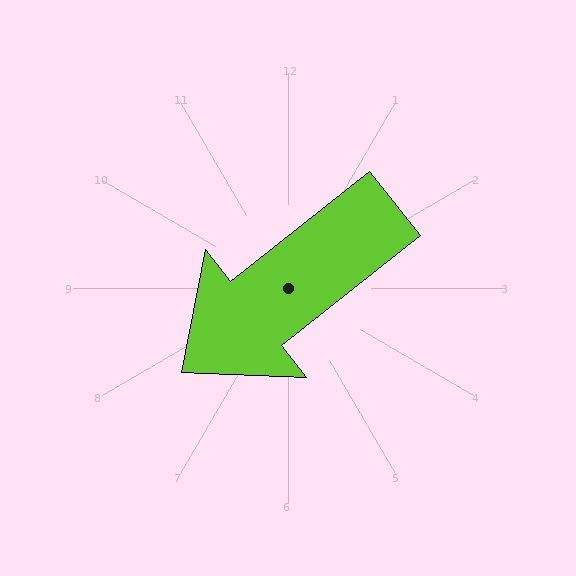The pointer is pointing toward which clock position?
Roughly 8 o'clock.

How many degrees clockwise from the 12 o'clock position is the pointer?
Approximately 232 degrees.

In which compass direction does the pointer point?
Southwest.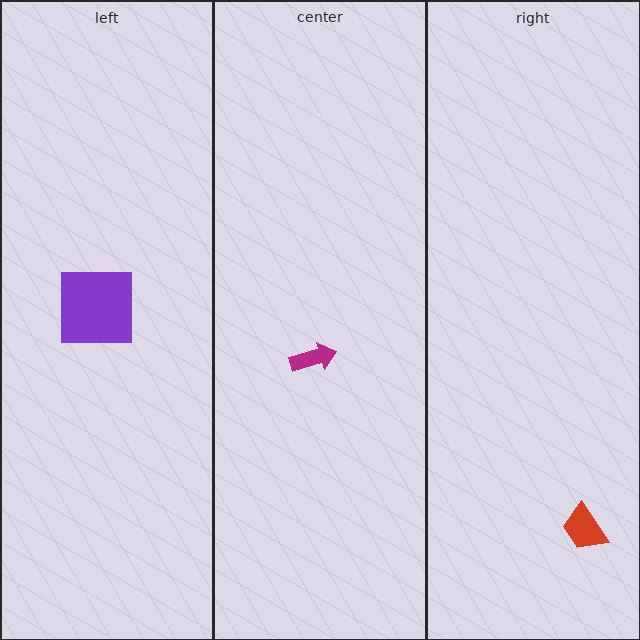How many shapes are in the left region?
1.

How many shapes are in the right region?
1.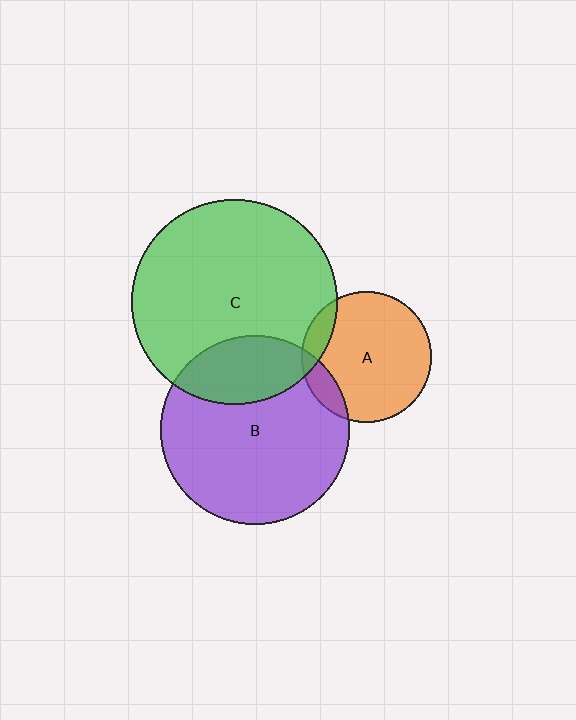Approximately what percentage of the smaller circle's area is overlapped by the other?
Approximately 25%.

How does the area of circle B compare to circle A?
Approximately 2.1 times.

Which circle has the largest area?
Circle C (green).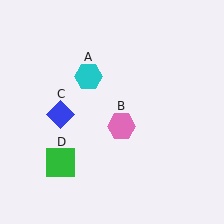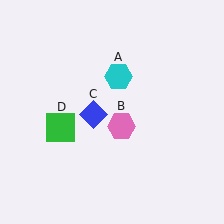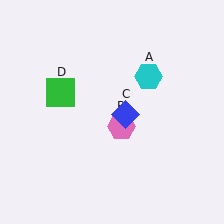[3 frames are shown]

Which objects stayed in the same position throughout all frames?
Pink hexagon (object B) remained stationary.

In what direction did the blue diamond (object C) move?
The blue diamond (object C) moved right.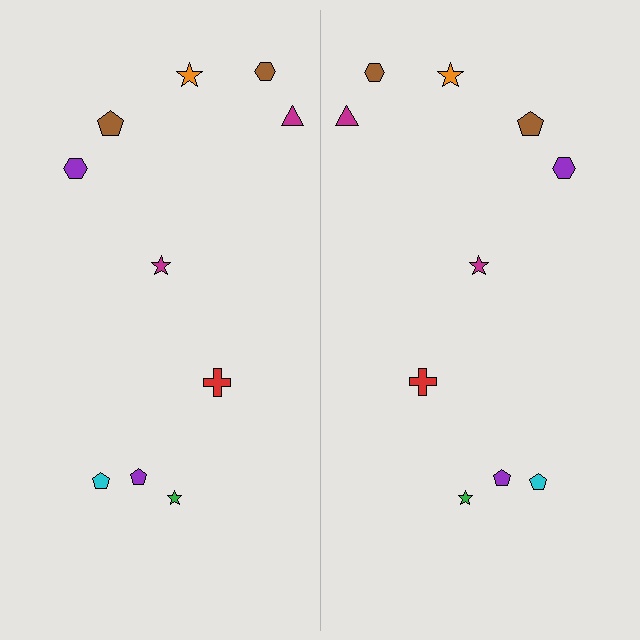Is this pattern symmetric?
Yes, this pattern has bilateral (reflection) symmetry.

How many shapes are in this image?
There are 20 shapes in this image.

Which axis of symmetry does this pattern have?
The pattern has a vertical axis of symmetry running through the center of the image.